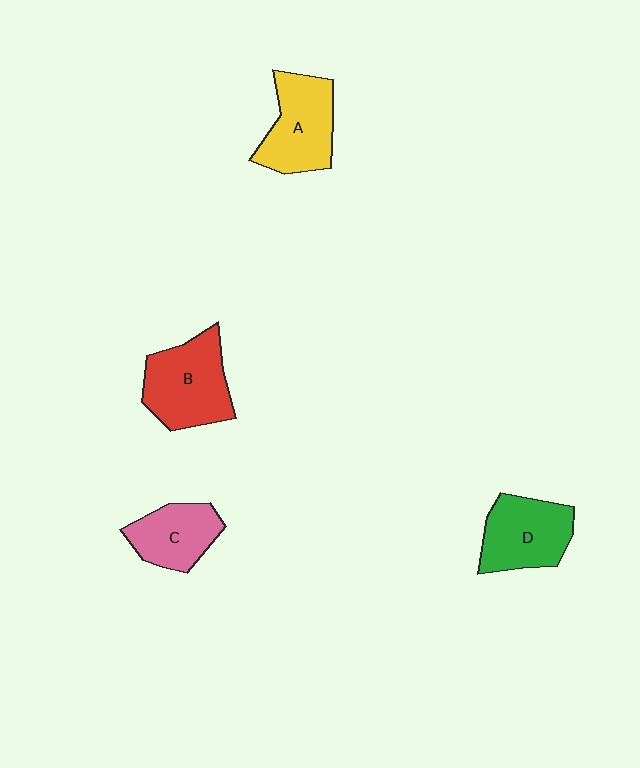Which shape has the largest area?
Shape B (red).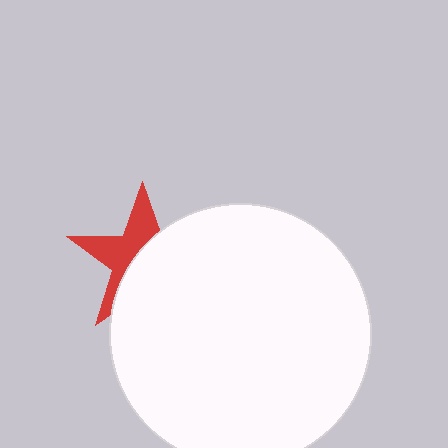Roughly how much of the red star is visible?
A small part of it is visible (roughly 45%).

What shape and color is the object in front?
The object in front is a white circle.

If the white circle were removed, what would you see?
You would see the complete red star.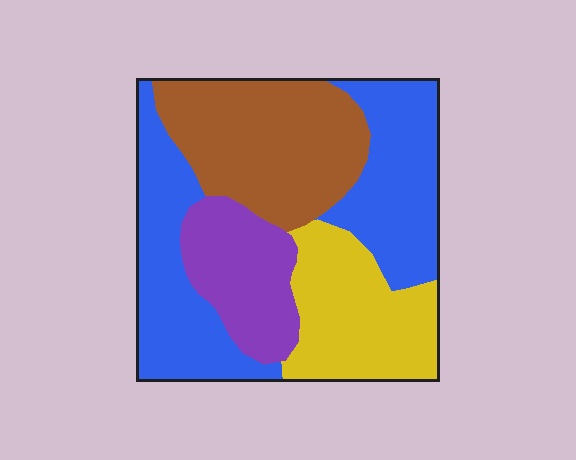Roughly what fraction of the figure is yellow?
Yellow covers about 20% of the figure.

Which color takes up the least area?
Purple, at roughly 15%.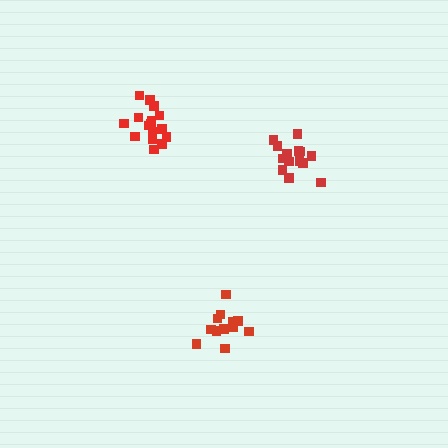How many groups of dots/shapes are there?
There are 3 groups.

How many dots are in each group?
Group 1: 12 dots, Group 2: 16 dots, Group 3: 14 dots (42 total).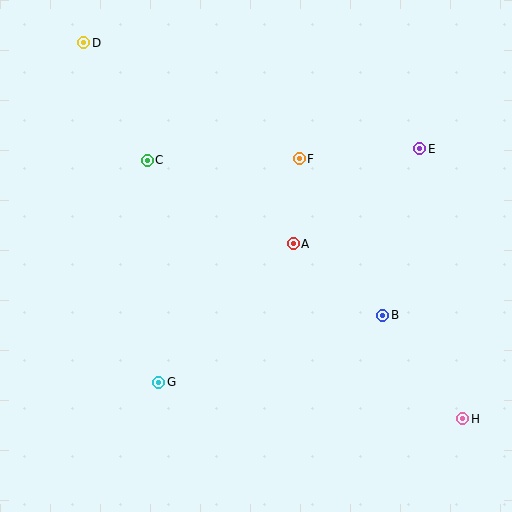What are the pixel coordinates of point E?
Point E is at (420, 149).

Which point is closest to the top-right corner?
Point E is closest to the top-right corner.